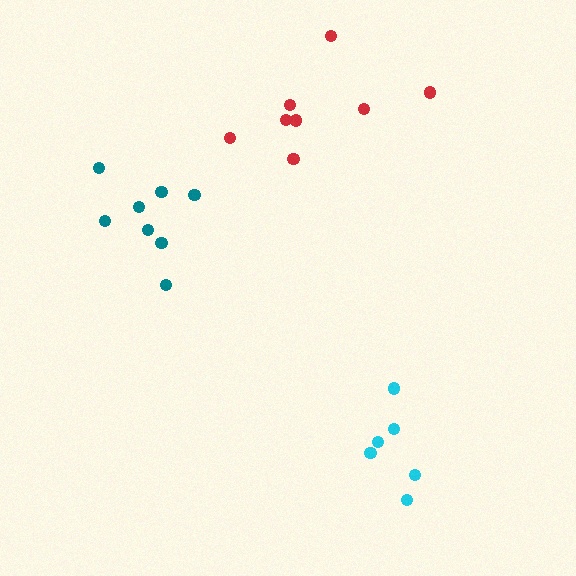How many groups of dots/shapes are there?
There are 3 groups.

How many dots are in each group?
Group 1: 8 dots, Group 2: 8 dots, Group 3: 6 dots (22 total).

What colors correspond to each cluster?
The clusters are colored: red, teal, cyan.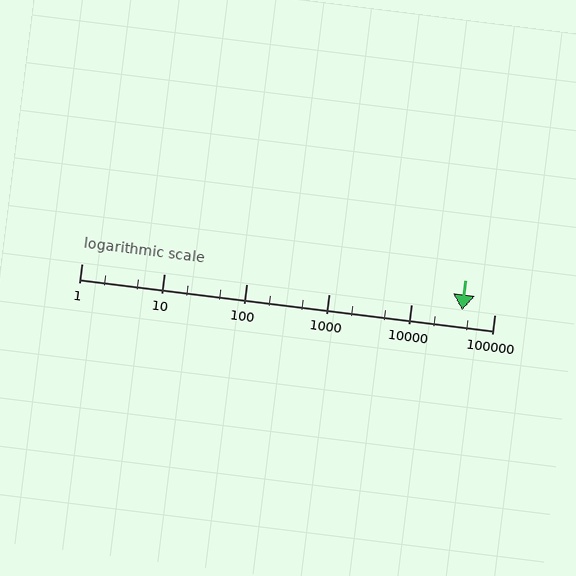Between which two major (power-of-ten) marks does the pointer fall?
The pointer is between 10000 and 100000.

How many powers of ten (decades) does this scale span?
The scale spans 5 decades, from 1 to 100000.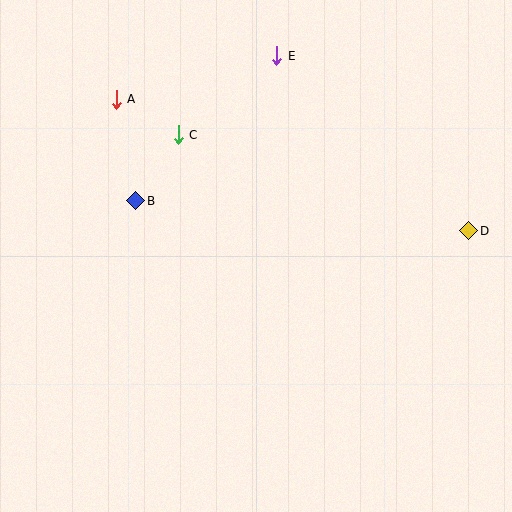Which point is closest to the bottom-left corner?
Point B is closest to the bottom-left corner.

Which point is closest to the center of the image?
Point B at (136, 201) is closest to the center.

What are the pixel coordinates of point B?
Point B is at (136, 201).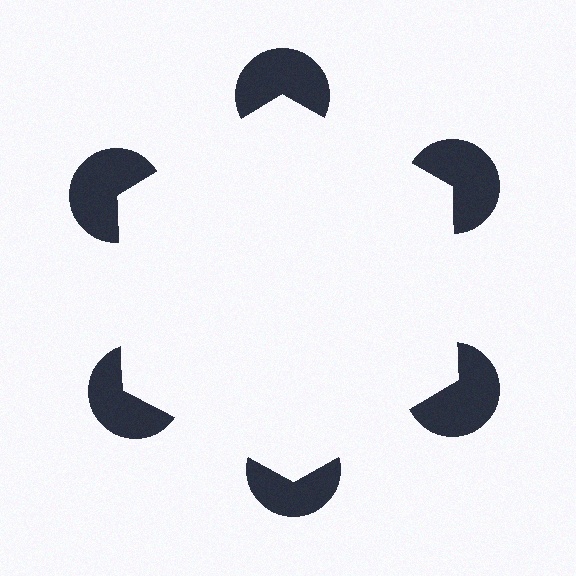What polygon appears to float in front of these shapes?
An illusory hexagon — its edges are inferred from the aligned wedge cuts in the pac-man discs, not physically drawn.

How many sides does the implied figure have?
6 sides.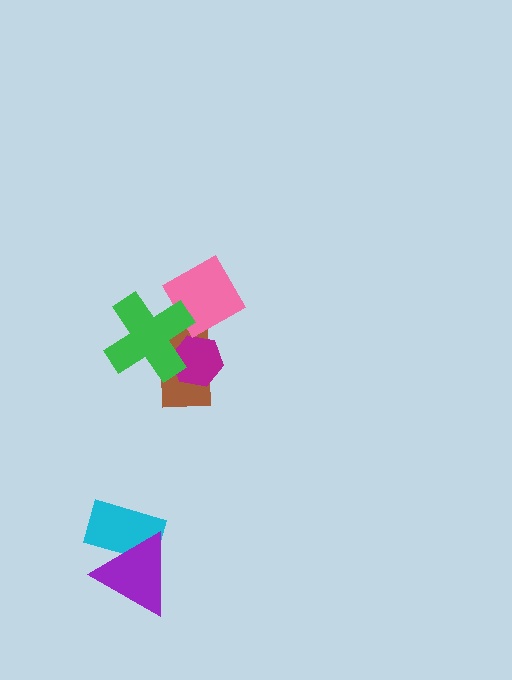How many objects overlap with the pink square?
1 object overlaps with the pink square.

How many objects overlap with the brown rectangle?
2 objects overlap with the brown rectangle.